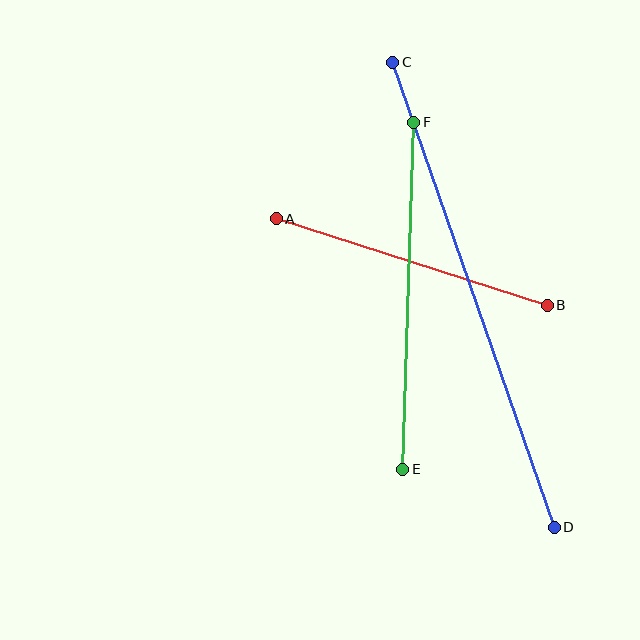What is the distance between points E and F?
The distance is approximately 347 pixels.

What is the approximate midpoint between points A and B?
The midpoint is at approximately (412, 262) pixels.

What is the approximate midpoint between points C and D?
The midpoint is at approximately (474, 295) pixels.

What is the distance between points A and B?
The distance is approximately 285 pixels.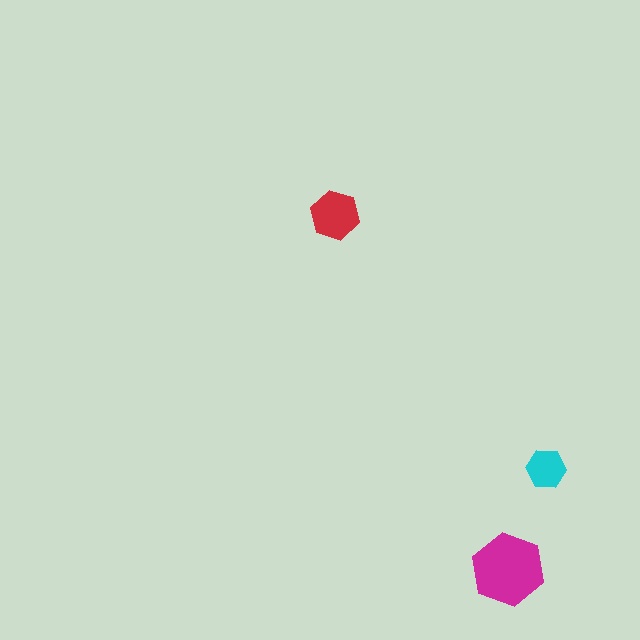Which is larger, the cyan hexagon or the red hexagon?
The red one.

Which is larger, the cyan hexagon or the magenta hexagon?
The magenta one.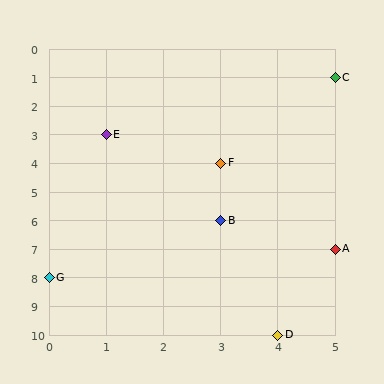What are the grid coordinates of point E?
Point E is at grid coordinates (1, 3).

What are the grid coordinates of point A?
Point A is at grid coordinates (5, 7).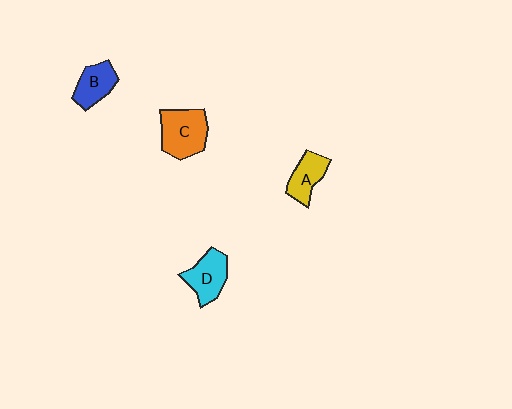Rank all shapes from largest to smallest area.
From largest to smallest: C (orange), D (cyan), B (blue), A (yellow).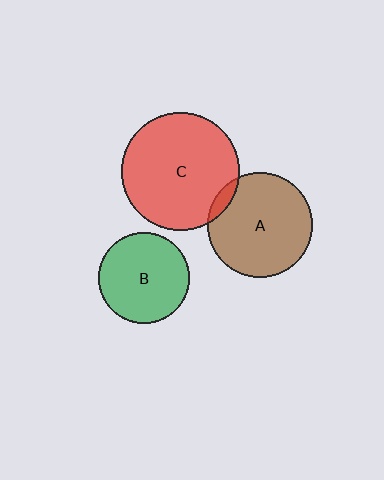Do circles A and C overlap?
Yes.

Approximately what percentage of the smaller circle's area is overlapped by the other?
Approximately 5%.